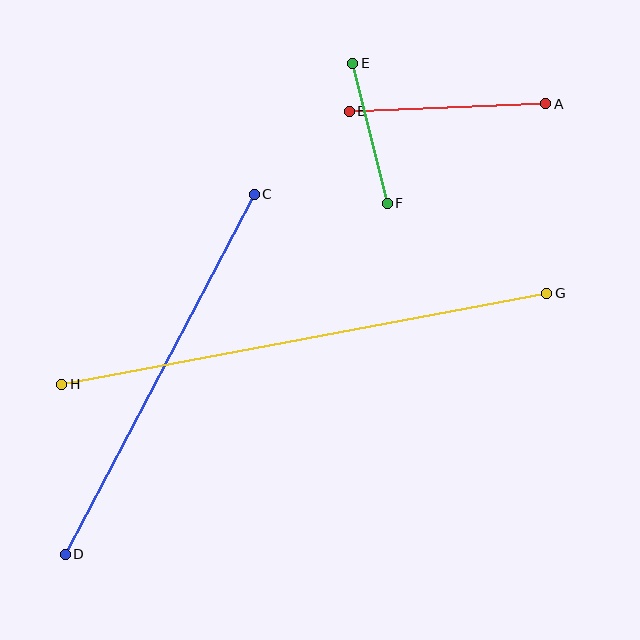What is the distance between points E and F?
The distance is approximately 144 pixels.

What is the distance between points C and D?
The distance is approximately 406 pixels.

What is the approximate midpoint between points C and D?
The midpoint is at approximately (160, 374) pixels.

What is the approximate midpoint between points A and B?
The midpoint is at approximately (447, 108) pixels.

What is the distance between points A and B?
The distance is approximately 197 pixels.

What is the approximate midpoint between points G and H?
The midpoint is at approximately (304, 339) pixels.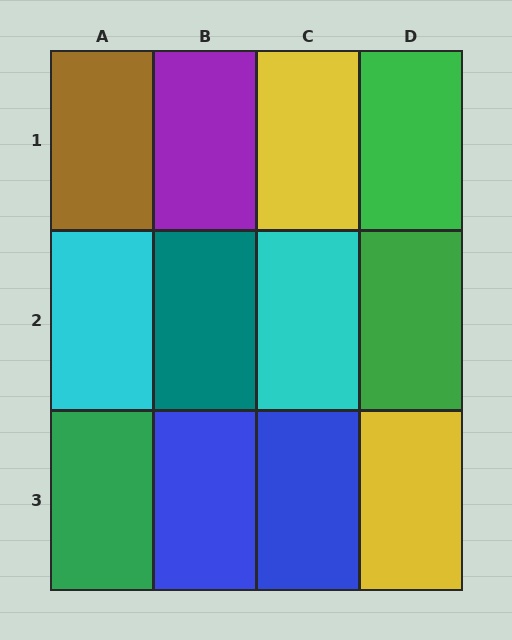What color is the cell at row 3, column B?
Blue.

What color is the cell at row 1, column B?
Purple.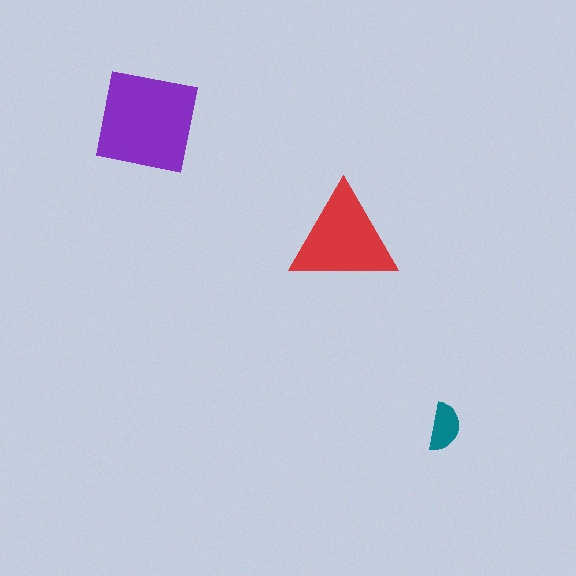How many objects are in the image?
There are 3 objects in the image.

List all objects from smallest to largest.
The teal semicircle, the red triangle, the purple square.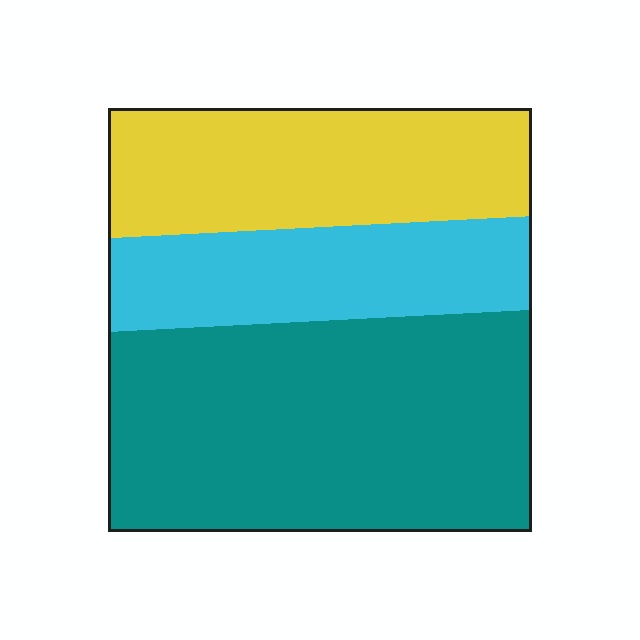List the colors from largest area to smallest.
From largest to smallest: teal, yellow, cyan.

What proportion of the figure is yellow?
Yellow takes up about one quarter (1/4) of the figure.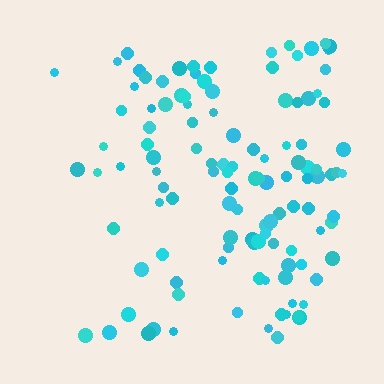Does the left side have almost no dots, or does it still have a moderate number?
Still a moderate number, just noticeably fewer than the right.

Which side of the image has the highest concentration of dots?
The right.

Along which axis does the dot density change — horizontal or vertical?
Horizontal.